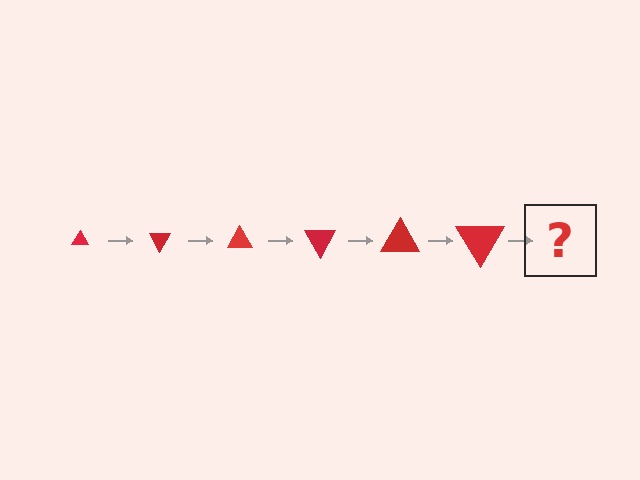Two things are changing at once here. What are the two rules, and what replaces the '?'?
The two rules are that the triangle grows larger each step and it rotates 60 degrees each step. The '?' should be a triangle, larger than the previous one and rotated 360 degrees from the start.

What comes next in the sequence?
The next element should be a triangle, larger than the previous one and rotated 360 degrees from the start.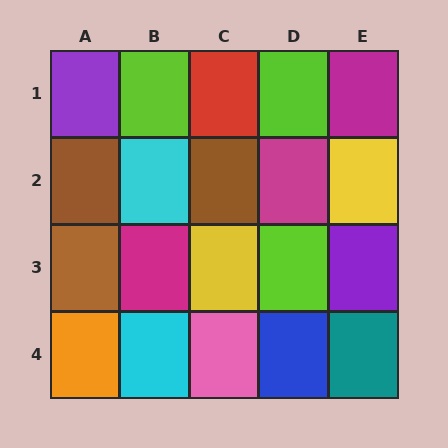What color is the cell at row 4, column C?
Pink.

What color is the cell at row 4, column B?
Cyan.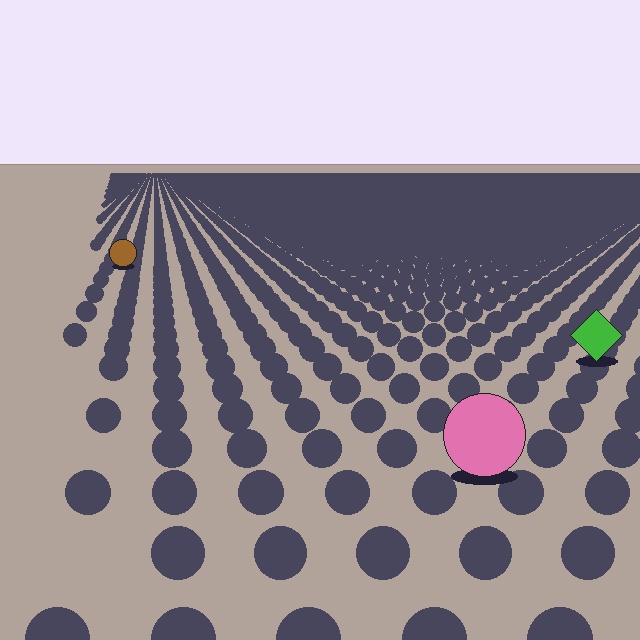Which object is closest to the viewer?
The pink circle is closest. The texture marks near it are larger and more spread out.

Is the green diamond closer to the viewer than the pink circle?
No. The pink circle is closer — you can tell from the texture gradient: the ground texture is coarser near it.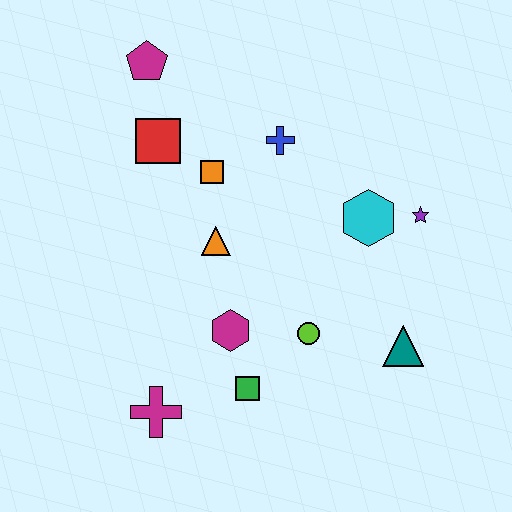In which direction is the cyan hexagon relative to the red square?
The cyan hexagon is to the right of the red square.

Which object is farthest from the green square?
The magenta pentagon is farthest from the green square.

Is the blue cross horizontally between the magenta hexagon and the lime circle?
Yes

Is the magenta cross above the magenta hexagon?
No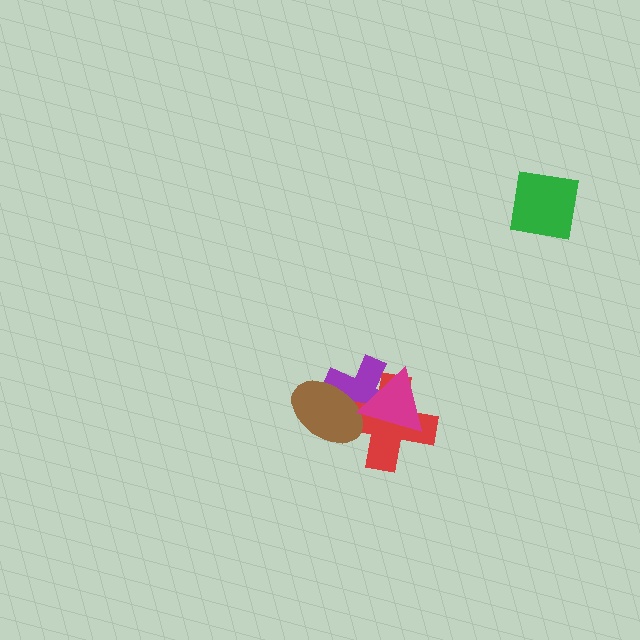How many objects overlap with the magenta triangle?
3 objects overlap with the magenta triangle.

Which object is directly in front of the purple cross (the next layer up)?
The red cross is directly in front of the purple cross.